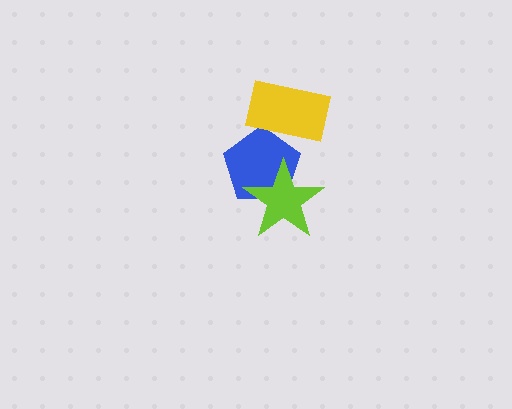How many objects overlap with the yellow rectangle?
1 object overlaps with the yellow rectangle.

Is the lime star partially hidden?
No, no other shape covers it.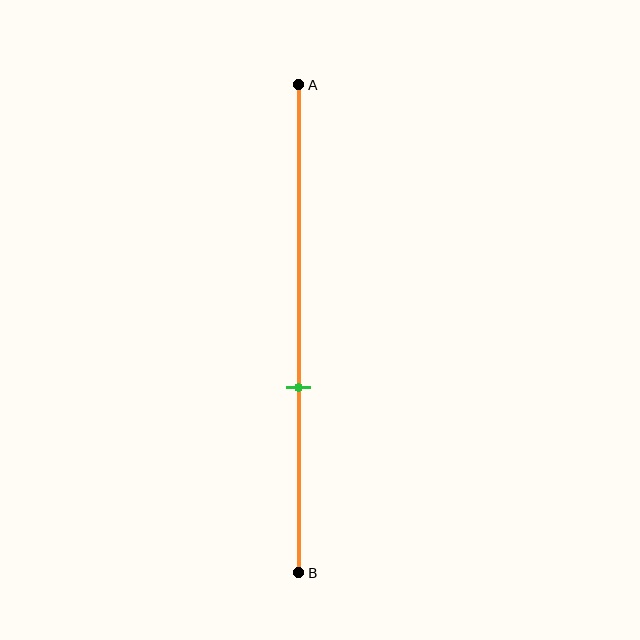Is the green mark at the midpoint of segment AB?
No, the mark is at about 60% from A, not at the 50% midpoint.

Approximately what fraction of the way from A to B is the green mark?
The green mark is approximately 60% of the way from A to B.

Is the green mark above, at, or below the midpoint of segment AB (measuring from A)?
The green mark is below the midpoint of segment AB.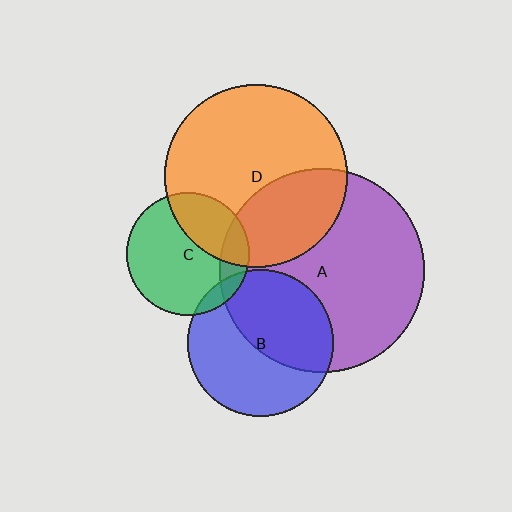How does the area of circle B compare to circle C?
Approximately 1.4 times.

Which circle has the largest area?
Circle A (purple).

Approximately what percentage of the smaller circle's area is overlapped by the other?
Approximately 30%.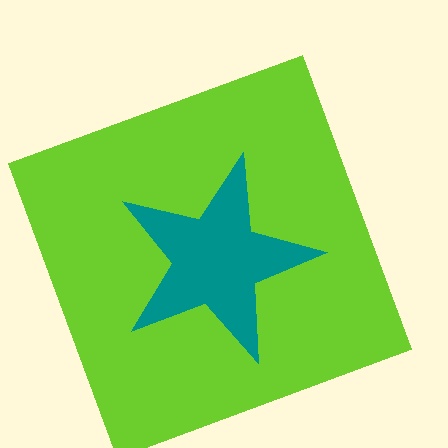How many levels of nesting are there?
2.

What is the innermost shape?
The teal star.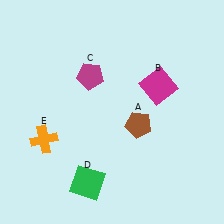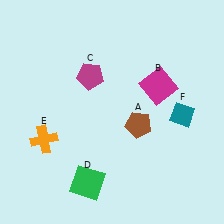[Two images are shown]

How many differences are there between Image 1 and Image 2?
There is 1 difference between the two images.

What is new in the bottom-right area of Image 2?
A teal diamond (F) was added in the bottom-right area of Image 2.